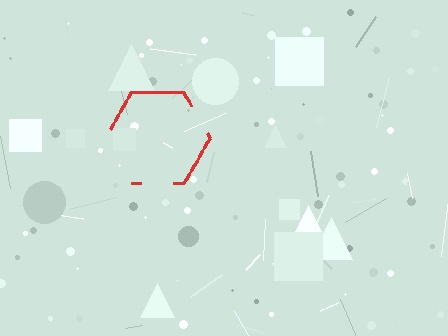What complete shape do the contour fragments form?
The contour fragments form a hexagon.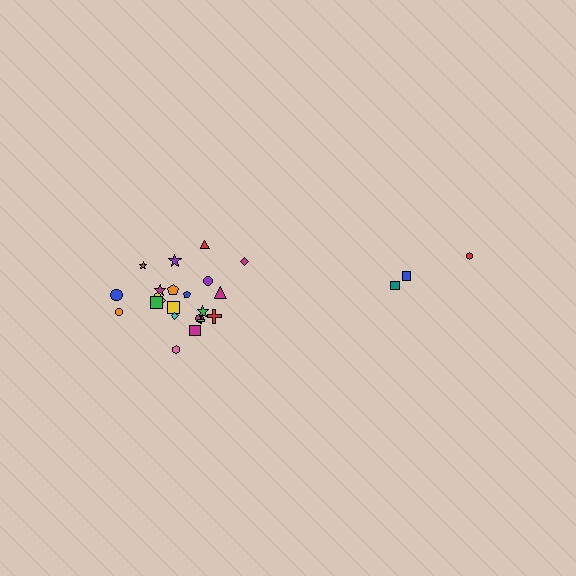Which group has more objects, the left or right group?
The left group.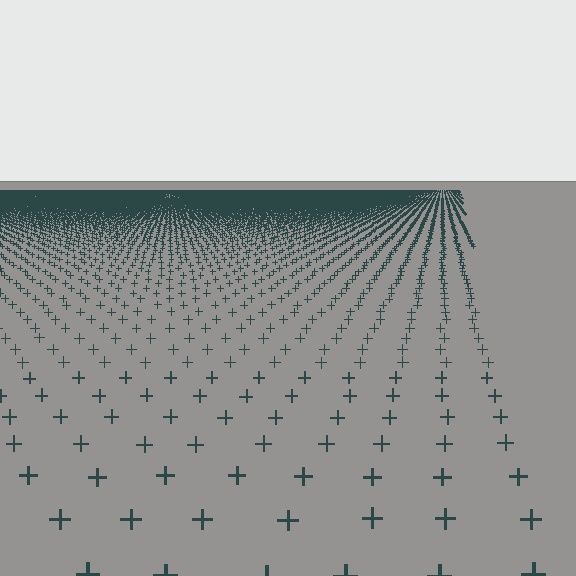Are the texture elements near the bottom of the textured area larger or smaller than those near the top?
Larger. Near the bottom, elements are closer to the viewer and appear at a bigger on-screen size.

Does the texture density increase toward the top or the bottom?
Density increases toward the top.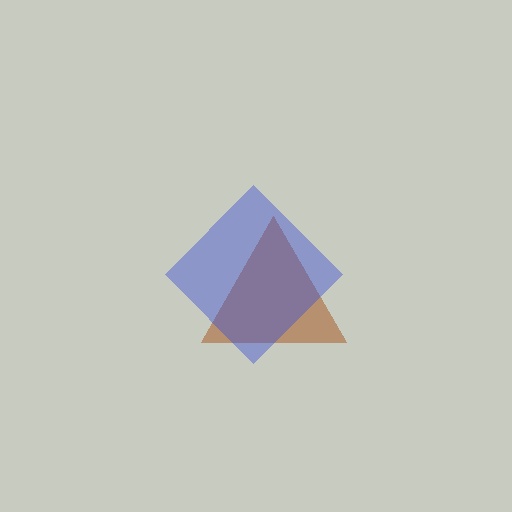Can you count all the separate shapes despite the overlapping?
Yes, there are 2 separate shapes.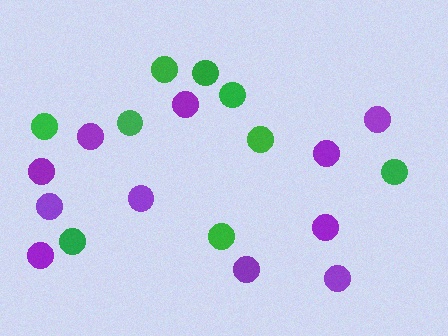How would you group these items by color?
There are 2 groups: one group of purple circles (11) and one group of green circles (9).